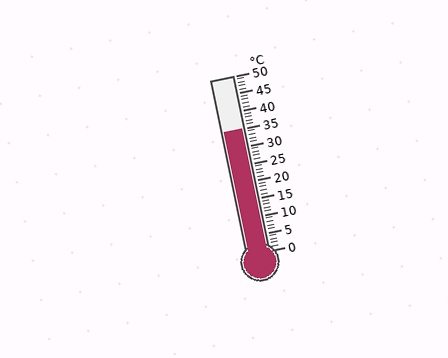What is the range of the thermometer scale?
The thermometer scale ranges from 0°C to 50°C.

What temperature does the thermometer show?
The thermometer shows approximately 35°C.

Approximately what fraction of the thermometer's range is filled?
The thermometer is filled to approximately 70% of its range.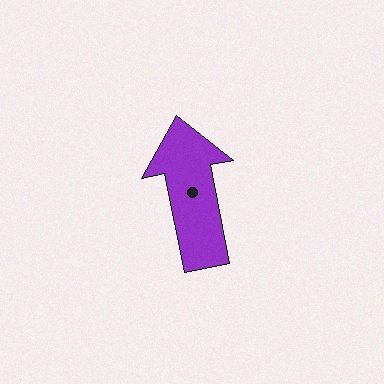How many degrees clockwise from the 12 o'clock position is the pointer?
Approximately 349 degrees.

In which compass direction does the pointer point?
North.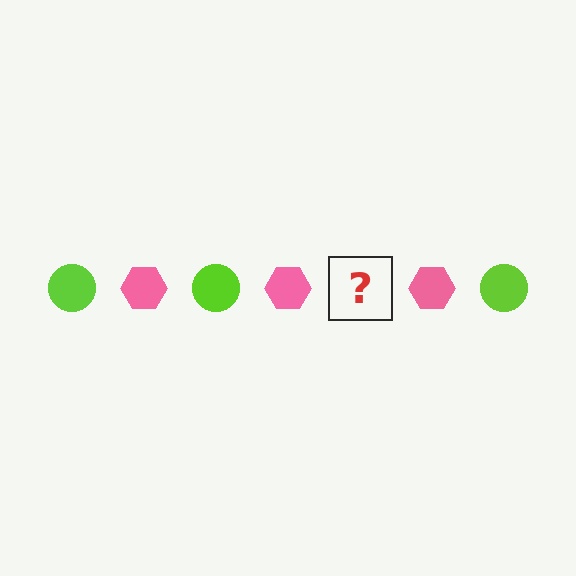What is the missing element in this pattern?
The missing element is a lime circle.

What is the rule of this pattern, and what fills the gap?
The rule is that the pattern alternates between lime circle and pink hexagon. The gap should be filled with a lime circle.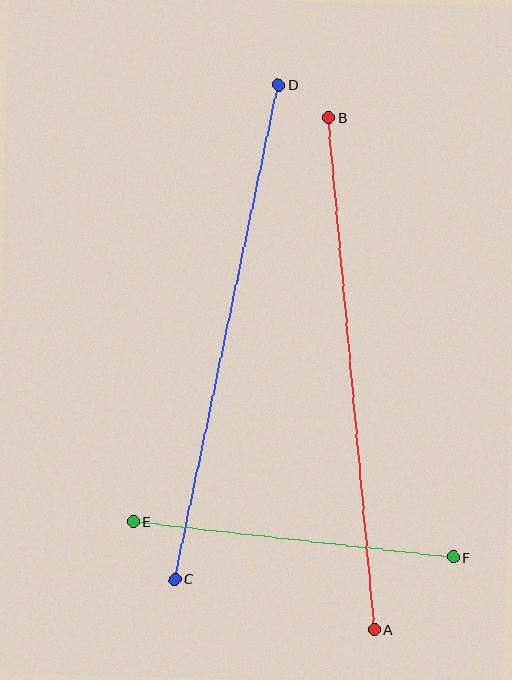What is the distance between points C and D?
The distance is approximately 505 pixels.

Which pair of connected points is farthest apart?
Points A and B are farthest apart.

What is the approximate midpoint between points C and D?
The midpoint is at approximately (227, 332) pixels.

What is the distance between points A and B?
The distance is approximately 514 pixels.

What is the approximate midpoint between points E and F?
The midpoint is at approximately (293, 539) pixels.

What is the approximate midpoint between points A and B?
The midpoint is at approximately (352, 374) pixels.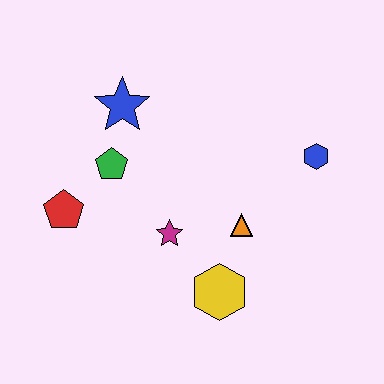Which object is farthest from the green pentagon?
The blue hexagon is farthest from the green pentagon.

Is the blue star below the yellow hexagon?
No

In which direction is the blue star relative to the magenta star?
The blue star is above the magenta star.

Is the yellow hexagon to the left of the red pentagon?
No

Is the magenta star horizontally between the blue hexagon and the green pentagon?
Yes